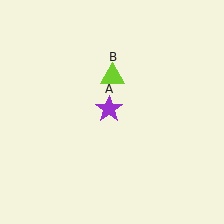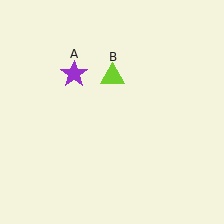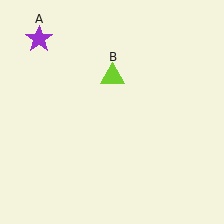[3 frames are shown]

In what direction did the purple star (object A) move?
The purple star (object A) moved up and to the left.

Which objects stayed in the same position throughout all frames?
Lime triangle (object B) remained stationary.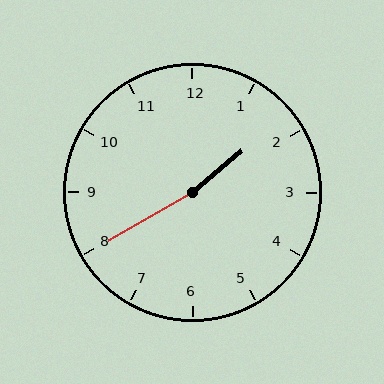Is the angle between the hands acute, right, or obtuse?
It is obtuse.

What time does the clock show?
1:40.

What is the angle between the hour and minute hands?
Approximately 170 degrees.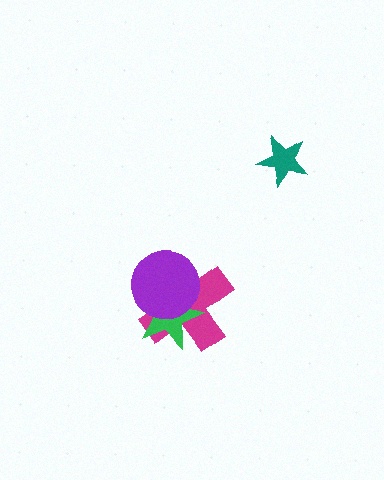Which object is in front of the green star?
The purple circle is in front of the green star.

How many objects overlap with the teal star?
0 objects overlap with the teal star.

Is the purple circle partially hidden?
No, no other shape covers it.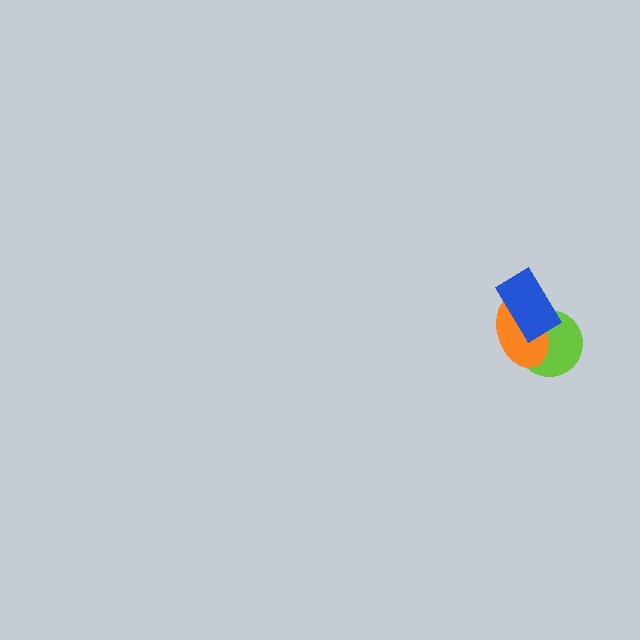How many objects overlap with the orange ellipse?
2 objects overlap with the orange ellipse.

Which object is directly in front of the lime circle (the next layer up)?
The orange ellipse is directly in front of the lime circle.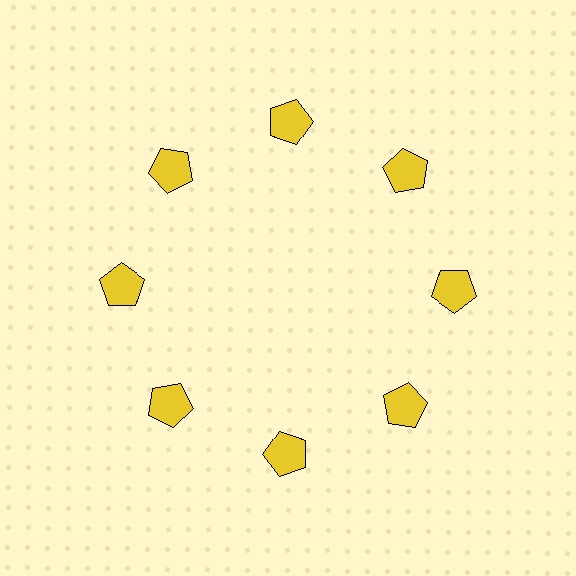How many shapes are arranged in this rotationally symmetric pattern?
There are 8 shapes, arranged in 8 groups of 1.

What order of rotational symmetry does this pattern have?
This pattern has 8-fold rotational symmetry.